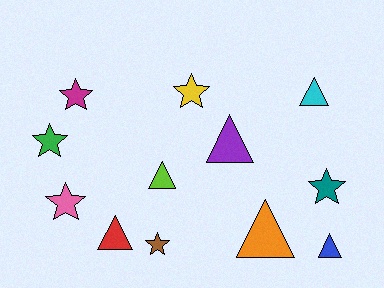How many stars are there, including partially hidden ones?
There are 6 stars.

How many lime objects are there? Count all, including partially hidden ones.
There is 1 lime object.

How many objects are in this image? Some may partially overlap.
There are 12 objects.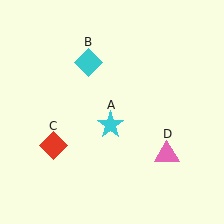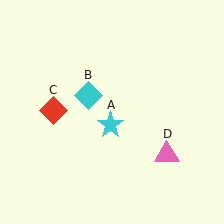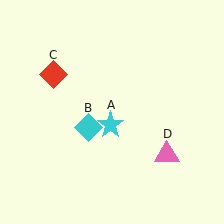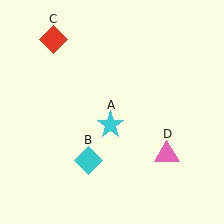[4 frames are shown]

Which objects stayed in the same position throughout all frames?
Cyan star (object A) and pink triangle (object D) remained stationary.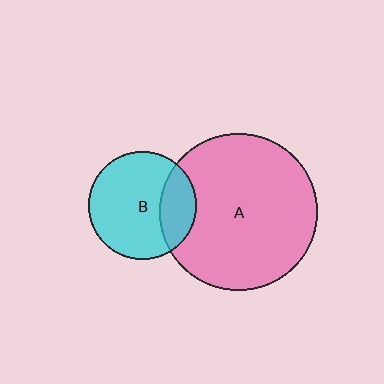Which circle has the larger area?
Circle A (pink).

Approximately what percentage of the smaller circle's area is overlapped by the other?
Approximately 25%.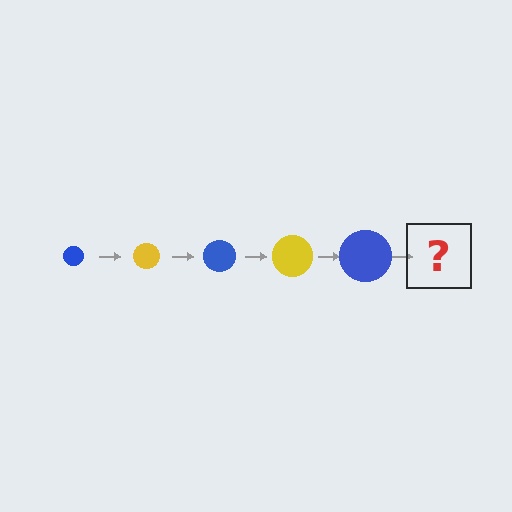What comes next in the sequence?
The next element should be a yellow circle, larger than the previous one.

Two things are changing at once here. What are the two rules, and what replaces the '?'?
The two rules are that the circle grows larger each step and the color cycles through blue and yellow. The '?' should be a yellow circle, larger than the previous one.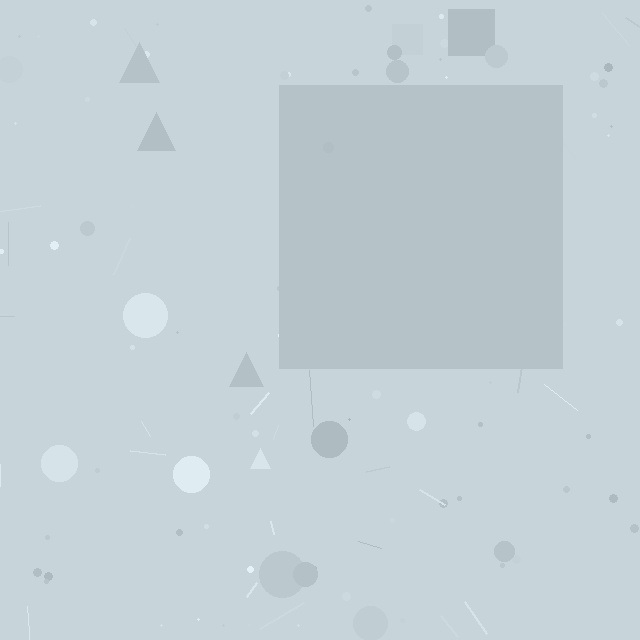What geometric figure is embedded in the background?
A square is embedded in the background.